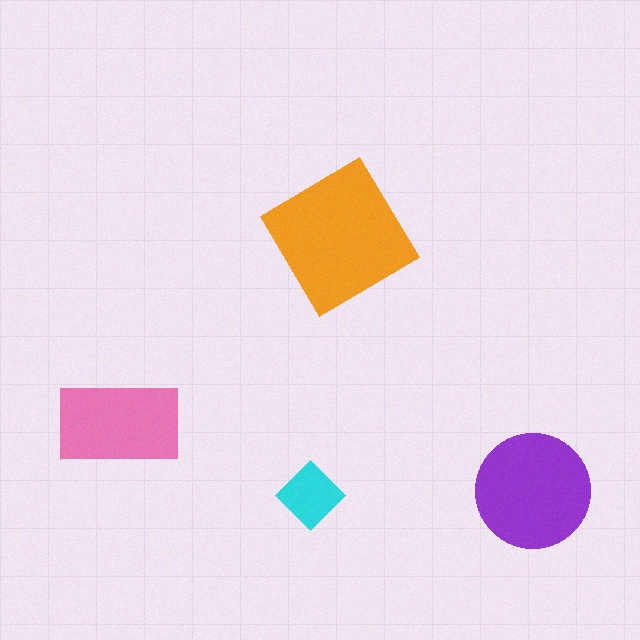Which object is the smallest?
The cyan diamond.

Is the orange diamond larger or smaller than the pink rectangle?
Larger.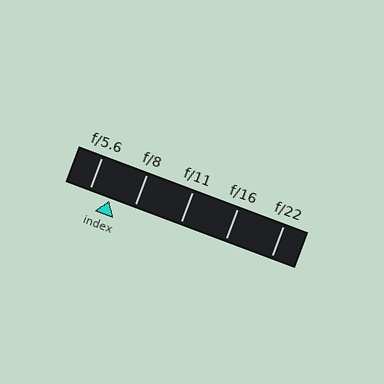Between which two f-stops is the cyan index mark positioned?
The index mark is between f/5.6 and f/8.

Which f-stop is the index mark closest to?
The index mark is closest to f/5.6.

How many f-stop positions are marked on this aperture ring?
There are 5 f-stop positions marked.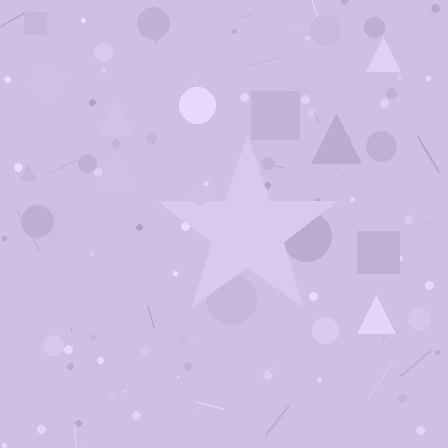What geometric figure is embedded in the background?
A star is embedded in the background.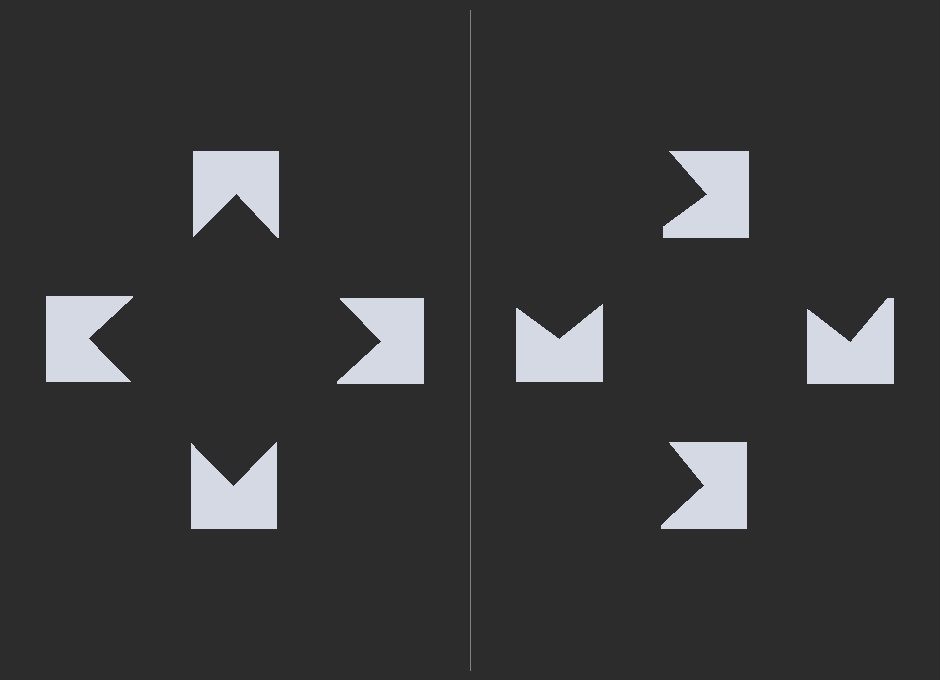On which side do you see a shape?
An illusory square appears on the left side. On the right side the wedge cuts are rotated, so no coherent shape forms.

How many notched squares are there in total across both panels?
8 — 4 on each side.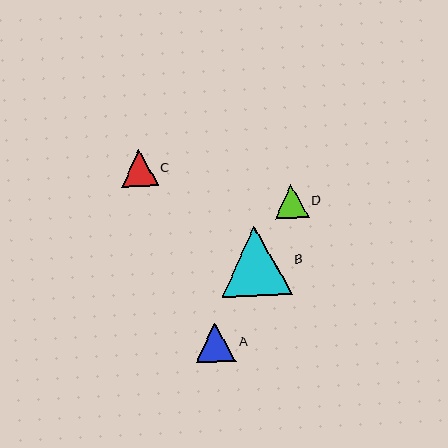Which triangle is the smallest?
Triangle D is the smallest with a size of approximately 34 pixels.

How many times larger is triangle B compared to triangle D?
Triangle B is approximately 2.1 times the size of triangle D.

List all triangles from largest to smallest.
From largest to smallest: B, A, C, D.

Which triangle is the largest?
Triangle B is the largest with a size of approximately 71 pixels.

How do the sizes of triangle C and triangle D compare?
Triangle C and triangle D are approximately the same size.